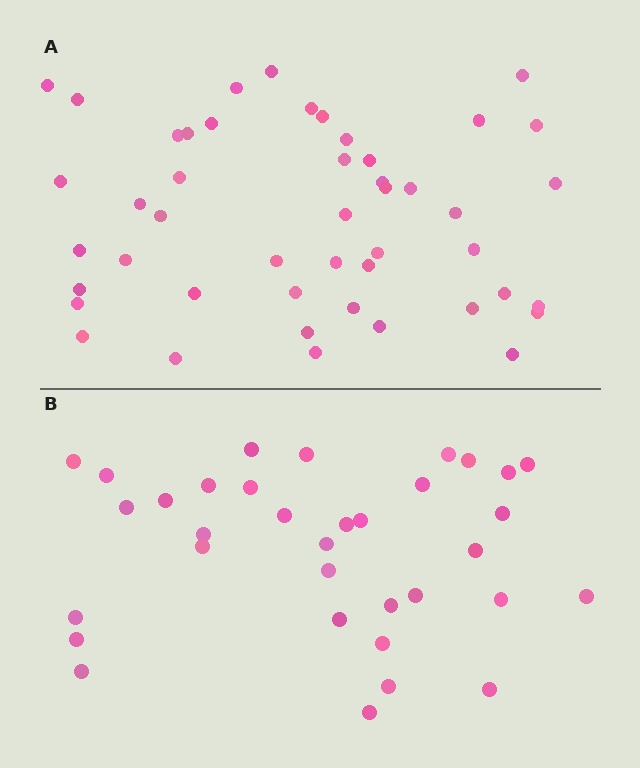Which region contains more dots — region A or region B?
Region A (the top region) has more dots.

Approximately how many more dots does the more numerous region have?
Region A has approximately 15 more dots than region B.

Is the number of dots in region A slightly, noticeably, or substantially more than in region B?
Region A has noticeably more, but not dramatically so. The ratio is roughly 1.4 to 1.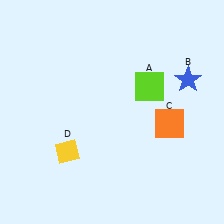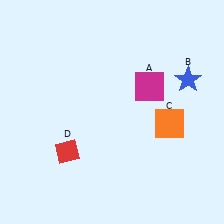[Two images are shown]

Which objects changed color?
A changed from lime to magenta. D changed from yellow to red.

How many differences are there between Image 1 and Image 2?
There are 2 differences between the two images.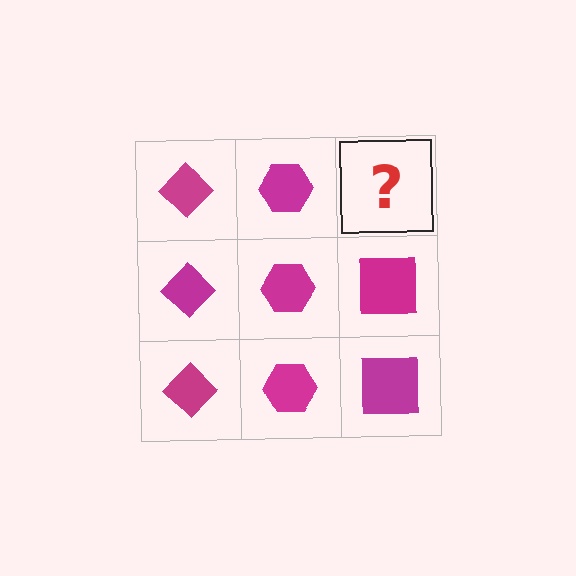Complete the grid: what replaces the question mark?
The question mark should be replaced with a magenta square.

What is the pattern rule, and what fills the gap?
The rule is that each column has a consistent shape. The gap should be filled with a magenta square.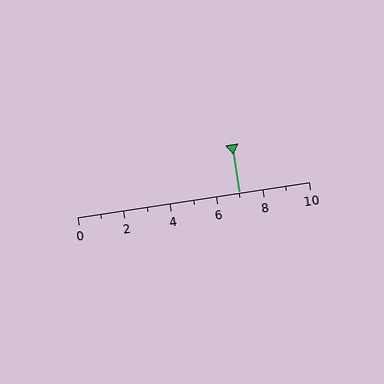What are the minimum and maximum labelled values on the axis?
The axis runs from 0 to 10.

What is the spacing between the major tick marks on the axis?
The major ticks are spaced 2 apart.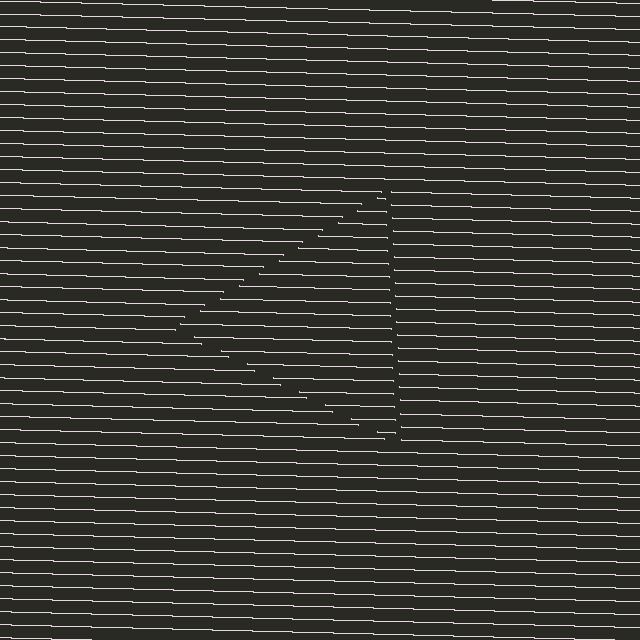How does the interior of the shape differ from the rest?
The interior of the shape contains the same grating, shifted by half a period — the contour is defined by the phase discontinuity where line-ends from the inner and outer gratings abut.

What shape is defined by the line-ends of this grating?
An illusory triangle. The interior of the shape contains the same grating, shifted by half a period — the contour is defined by the phase discontinuity where line-ends from the inner and outer gratings abut.